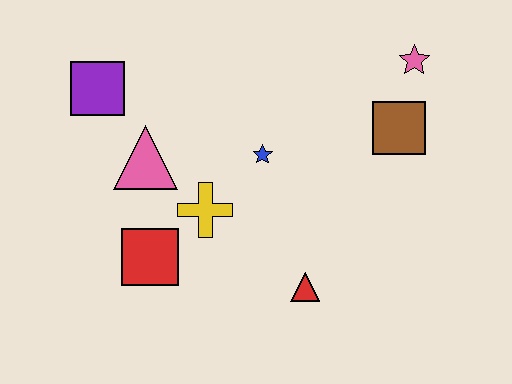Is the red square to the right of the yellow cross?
No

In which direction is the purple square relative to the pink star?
The purple square is to the left of the pink star.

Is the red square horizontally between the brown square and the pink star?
No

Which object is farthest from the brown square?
The purple square is farthest from the brown square.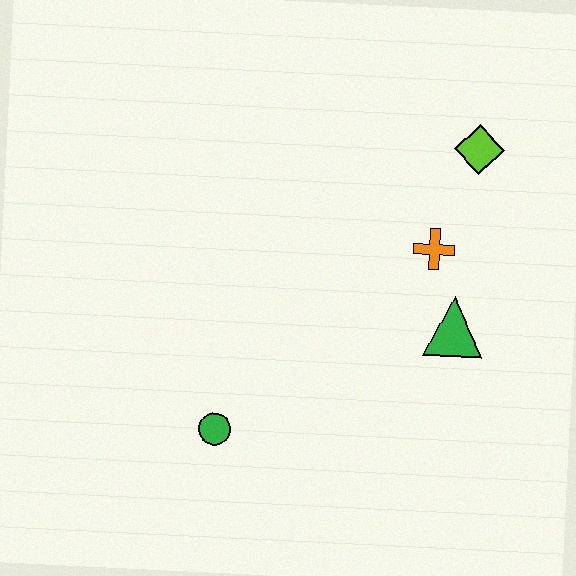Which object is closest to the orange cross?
The green triangle is closest to the orange cross.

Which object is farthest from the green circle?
The lime diamond is farthest from the green circle.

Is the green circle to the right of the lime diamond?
No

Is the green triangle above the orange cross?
No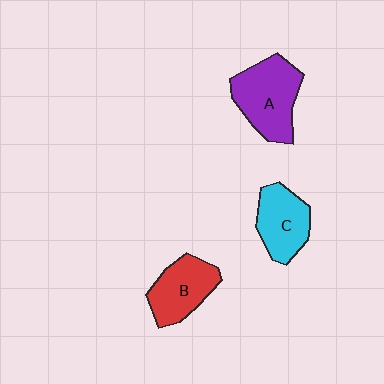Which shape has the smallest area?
Shape C (cyan).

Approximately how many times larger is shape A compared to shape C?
Approximately 1.3 times.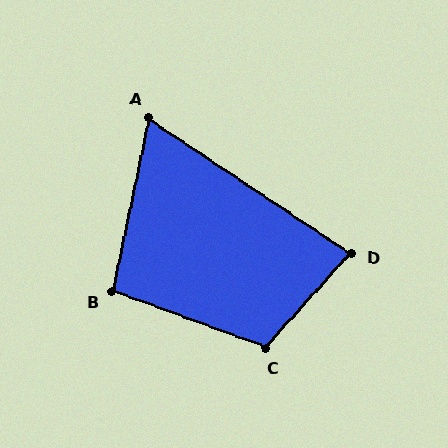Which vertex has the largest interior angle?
C, at approximately 112 degrees.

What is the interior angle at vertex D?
Approximately 82 degrees (acute).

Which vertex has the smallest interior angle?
A, at approximately 68 degrees.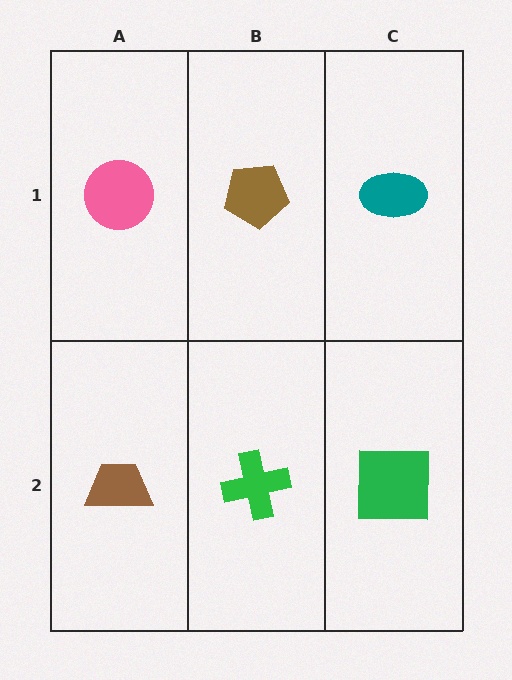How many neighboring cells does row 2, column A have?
2.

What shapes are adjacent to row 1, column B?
A green cross (row 2, column B), a pink circle (row 1, column A), a teal ellipse (row 1, column C).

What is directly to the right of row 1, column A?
A brown pentagon.